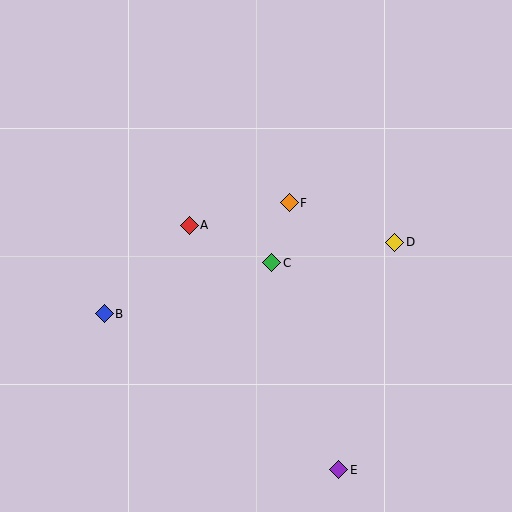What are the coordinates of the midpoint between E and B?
The midpoint between E and B is at (222, 392).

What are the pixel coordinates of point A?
Point A is at (189, 225).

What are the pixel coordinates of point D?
Point D is at (395, 242).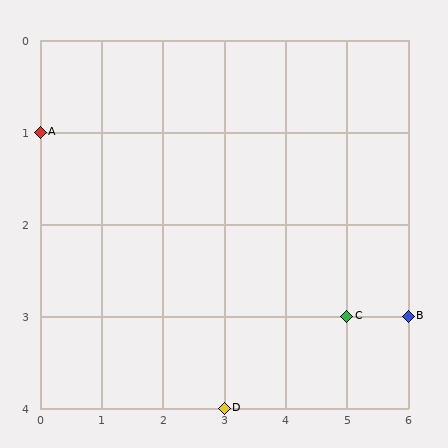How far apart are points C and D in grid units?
Points C and D are 2 columns and 1 row apart (about 2.2 grid units diagonally).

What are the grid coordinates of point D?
Point D is at grid coordinates (3, 4).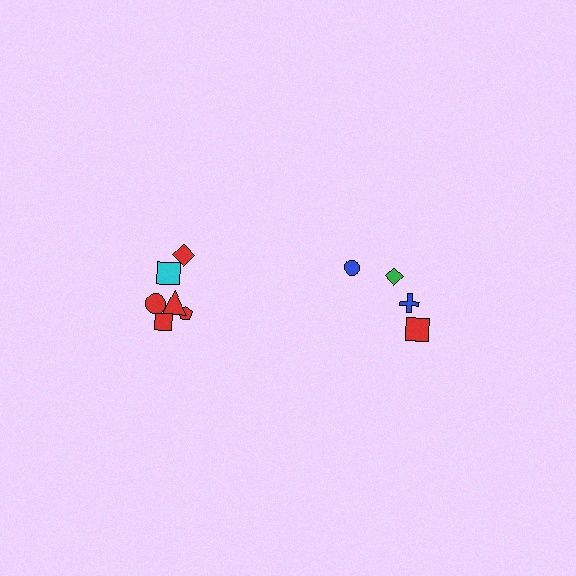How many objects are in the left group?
There are 6 objects.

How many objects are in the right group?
There are 4 objects.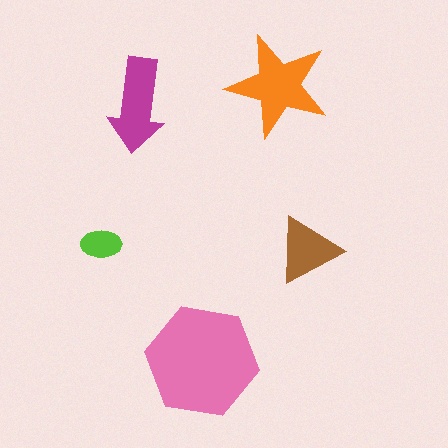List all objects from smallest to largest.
The lime ellipse, the brown triangle, the magenta arrow, the orange star, the pink hexagon.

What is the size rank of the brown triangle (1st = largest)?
4th.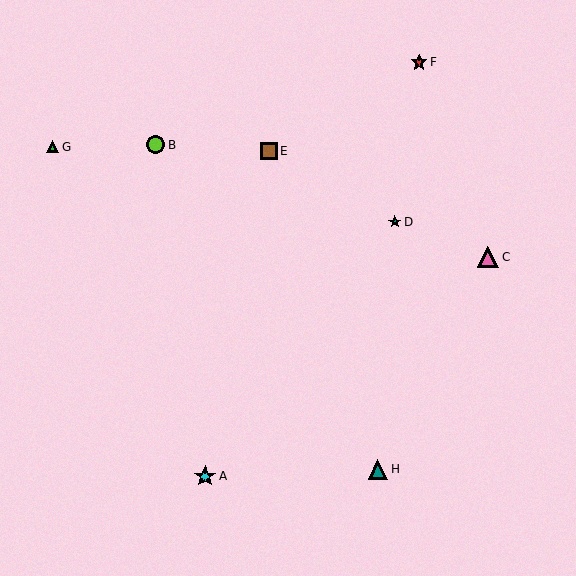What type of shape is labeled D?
Shape D is a teal star.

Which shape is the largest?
The pink triangle (labeled C) is the largest.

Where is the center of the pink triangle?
The center of the pink triangle is at (488, 257).